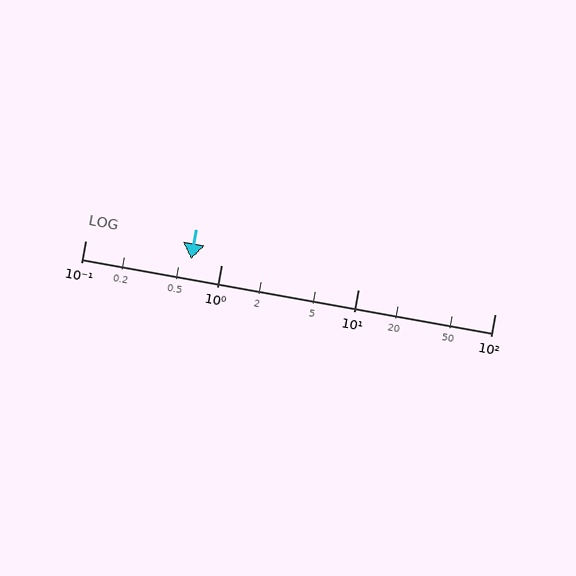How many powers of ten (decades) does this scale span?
The scale spans 3 decades, from 0.1 to 100.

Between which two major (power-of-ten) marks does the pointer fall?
The pointer is between 0.1 and 1.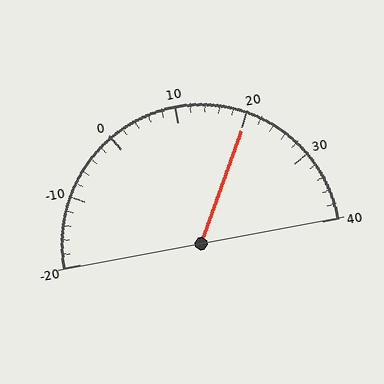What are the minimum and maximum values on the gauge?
The gauge ranges from -20 to 40.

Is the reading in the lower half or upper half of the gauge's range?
The reading is in the upper half of the range (-20 to 40).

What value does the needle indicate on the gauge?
The needle indicates approximately 20.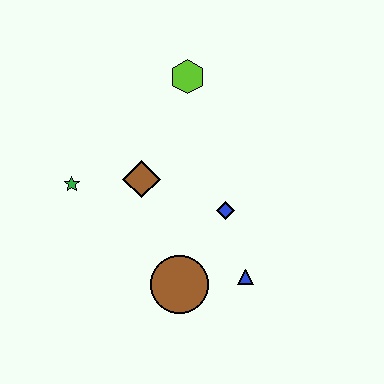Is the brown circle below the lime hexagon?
Yes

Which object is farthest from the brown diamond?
The blue triangle is farthest from the brown diamond.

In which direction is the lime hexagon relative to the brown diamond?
The lime hexagon is above the brown diamond.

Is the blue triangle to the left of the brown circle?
No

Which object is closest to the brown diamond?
The green star is closest to the brown diamond.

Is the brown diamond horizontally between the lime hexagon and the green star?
Yes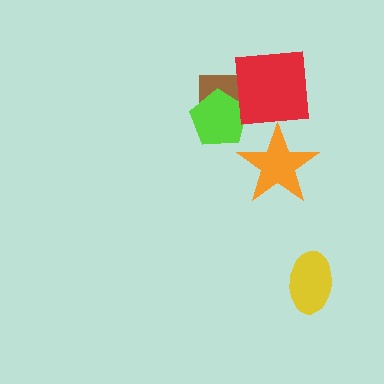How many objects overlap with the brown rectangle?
2 objects overlap with the brown rectangle.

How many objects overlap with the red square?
3 objects overlap with the red square.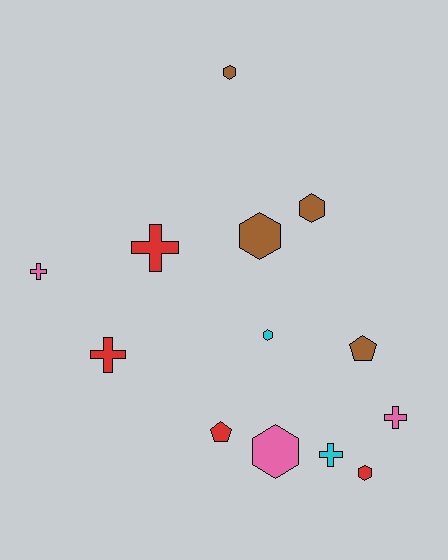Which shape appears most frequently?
Hexagon, with 6 objects.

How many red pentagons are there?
There is 1 red pentagon.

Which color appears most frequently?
Red, with 4 objects.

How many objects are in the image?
There are 13 objects.